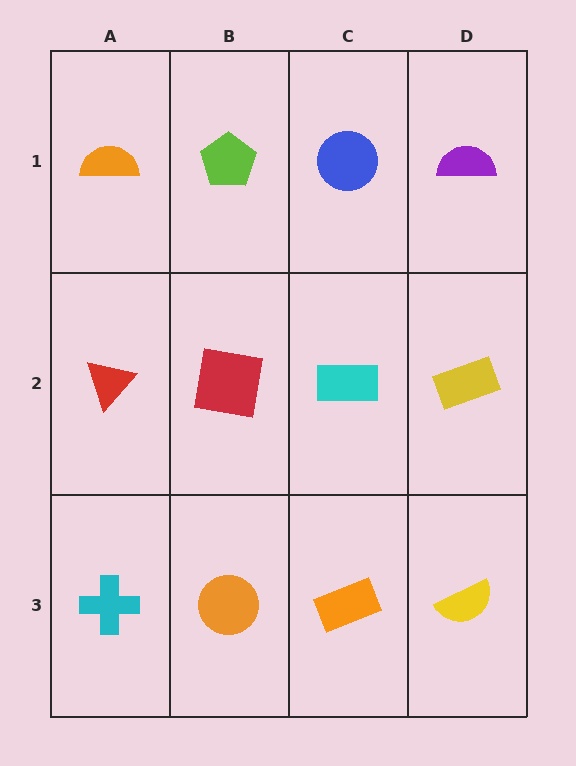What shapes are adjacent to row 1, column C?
A cyan rectangle (row 2, column C), a lime pentagon (row 1, column B), a purple semicircle (row 1, column D).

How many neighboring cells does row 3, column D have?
2.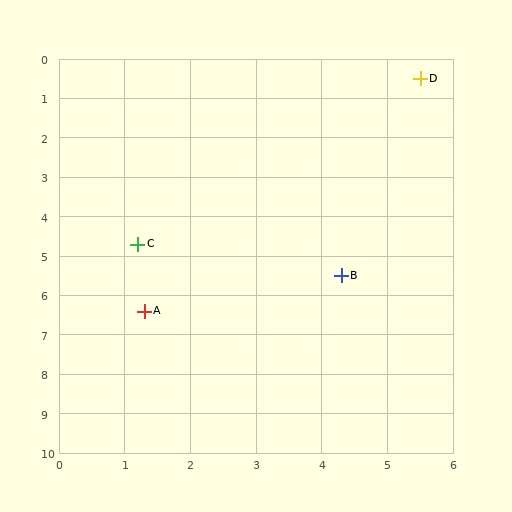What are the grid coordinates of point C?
Point C is at approximately (1.2, 4.7).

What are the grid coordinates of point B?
Point B is at approximately (4.3, 5.5).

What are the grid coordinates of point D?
Point D is at approximately (5.5, 0.5).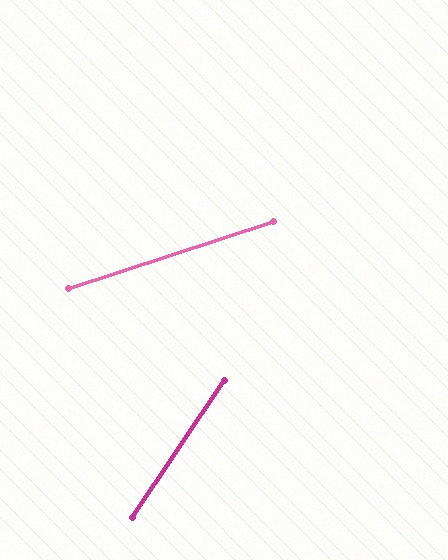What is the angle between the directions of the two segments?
Approximately 38 degrees.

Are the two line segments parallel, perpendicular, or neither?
Neither parallel nor perpendicular — they differ by about 38°.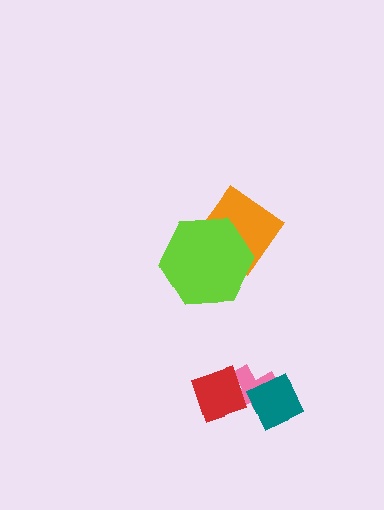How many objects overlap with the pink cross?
2 objects overlap with the pink cross.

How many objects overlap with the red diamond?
1 object overlaps with the red diamond.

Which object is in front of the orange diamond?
The lime hexagon is in front of the orange diamond.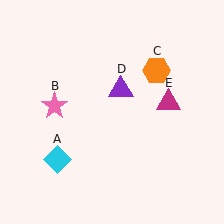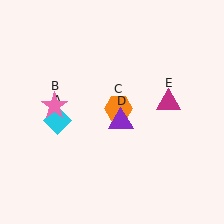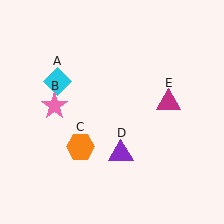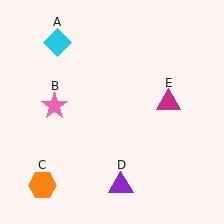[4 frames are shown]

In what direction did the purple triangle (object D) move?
The purple triangle (object D) moved down.